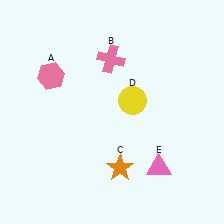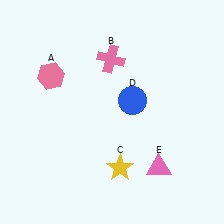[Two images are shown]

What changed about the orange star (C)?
In Image 1, C is orange. In Image 2, it changed to yellow.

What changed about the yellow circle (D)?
In Image 1, D is yellow. In Image 2, it changed to blue.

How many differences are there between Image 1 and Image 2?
There are 2 differences between the two images.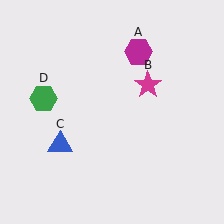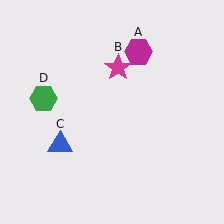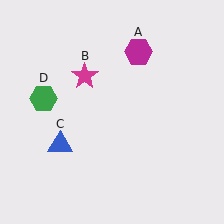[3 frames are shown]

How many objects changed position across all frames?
1 object changed position: magenta star (object B).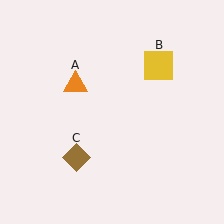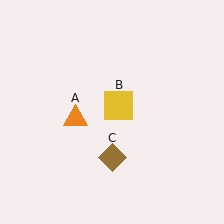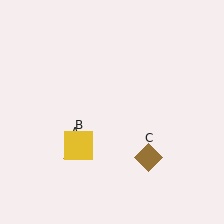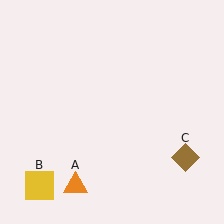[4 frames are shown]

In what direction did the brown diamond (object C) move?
The brown diamond (object C) moved right.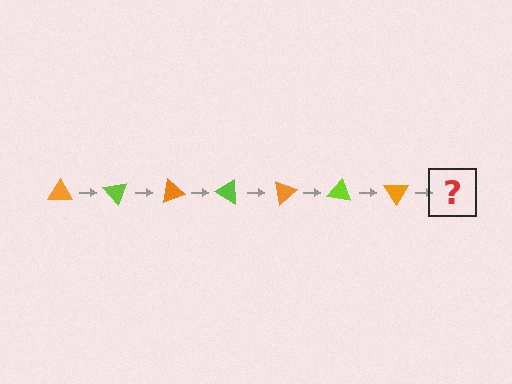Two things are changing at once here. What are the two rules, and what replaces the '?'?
The two rules are that it rotates 50 degrees each step and the color cycles through orange and lime. The '?' should be a lime triangle, rotated 350 degrees from the start.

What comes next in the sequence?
The next element should be a lime triangle, rotated 350 degrees from the start.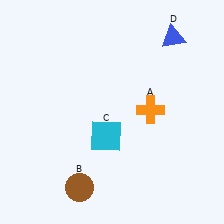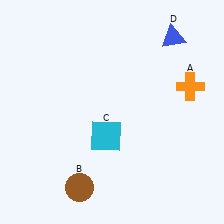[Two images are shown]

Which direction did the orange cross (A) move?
The orange cross (A) moved right.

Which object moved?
The orange cross (A) moved right.